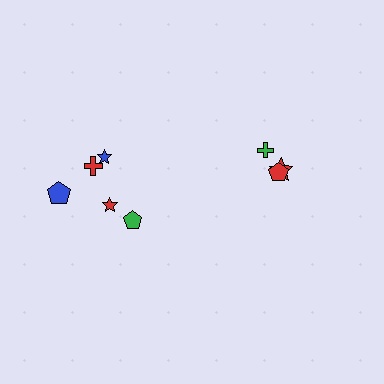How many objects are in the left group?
There are 5 objects.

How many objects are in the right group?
There are 3 objects.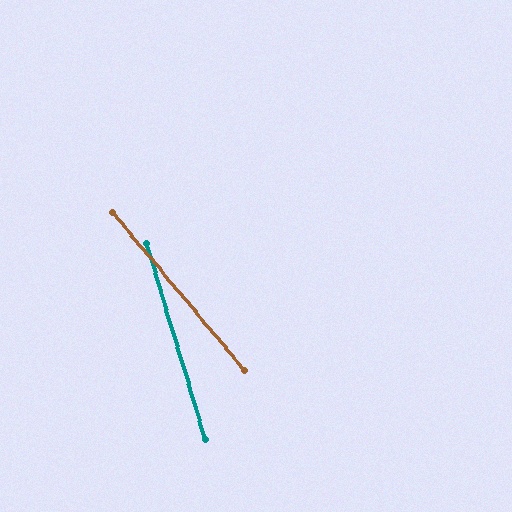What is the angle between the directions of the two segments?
Approximately 23 degrees.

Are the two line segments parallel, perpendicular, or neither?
Neither parallel nor perpendicular — they differ by about 23°.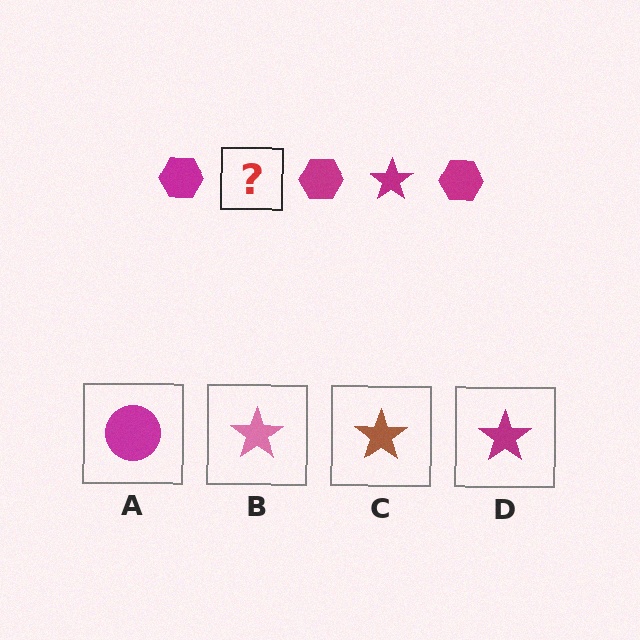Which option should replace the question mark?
Option D.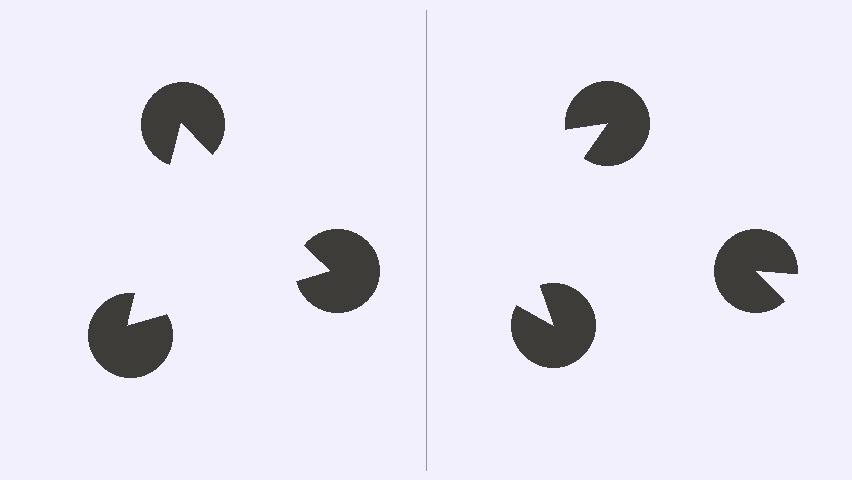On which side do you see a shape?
An illusory triangle appears on the left side. On the right side the wedge cuts are rotated, so no coherent shape forms.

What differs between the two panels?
The pac-man discs are positioned identically on both sides; only the wedge orientations differ. On the left they align to a triangle; on the right they are misaligned.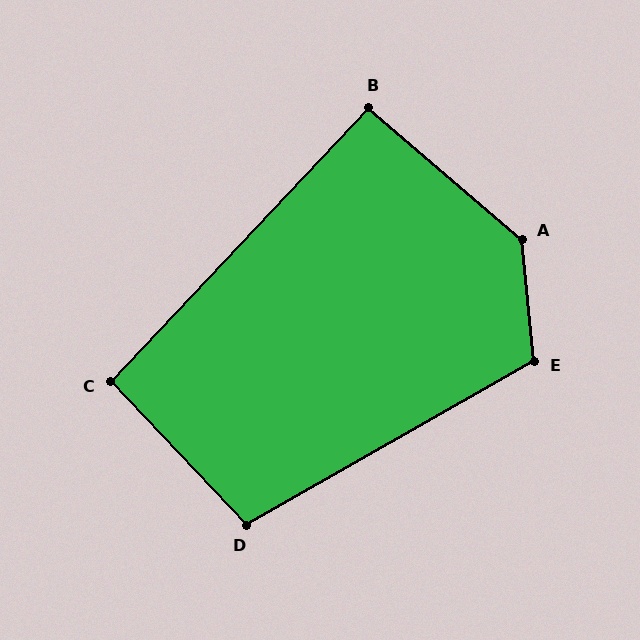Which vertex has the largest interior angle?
A, at approximately 136 degrees.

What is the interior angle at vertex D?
Approximately 104 degrees (obtuse).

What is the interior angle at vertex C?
Approximately 93 degrees (approximately right).